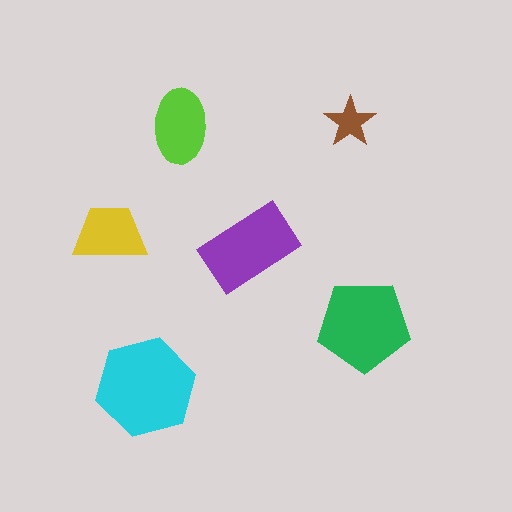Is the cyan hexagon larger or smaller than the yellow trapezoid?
Larger.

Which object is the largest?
The cyan hexagon.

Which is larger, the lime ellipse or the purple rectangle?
The purple rectangle.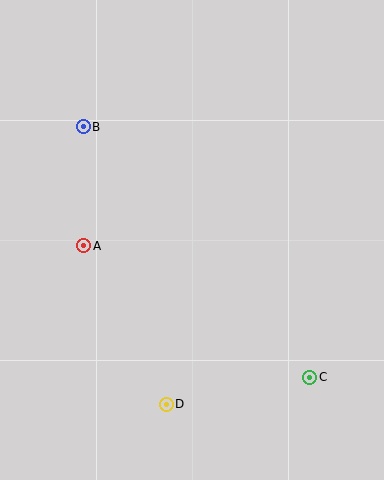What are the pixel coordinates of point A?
Point A is at (84, 246).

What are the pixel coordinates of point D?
Point D is at (166, 404).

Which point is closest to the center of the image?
Point A at (84, 246) is closest to the center.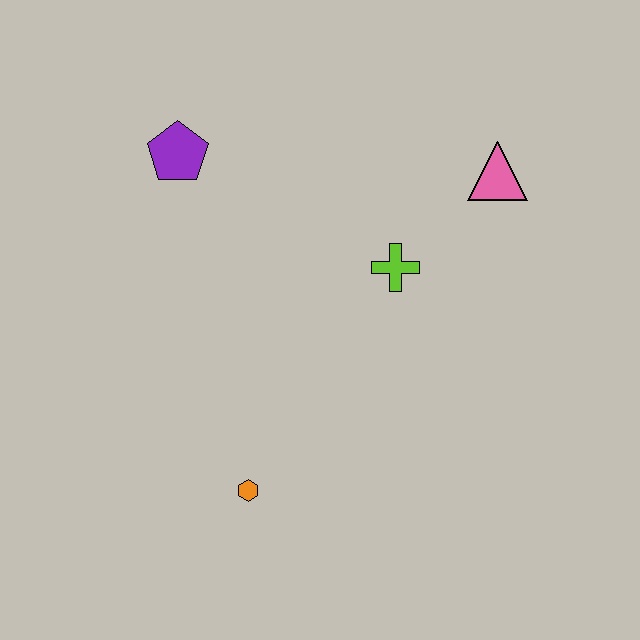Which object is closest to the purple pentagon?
The lime cross is closest to the purple pentagon.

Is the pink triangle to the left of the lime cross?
No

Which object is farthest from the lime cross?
The orange hexagon is farthest from the lime cross.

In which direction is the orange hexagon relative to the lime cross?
The orange hexagon is below the lime cross.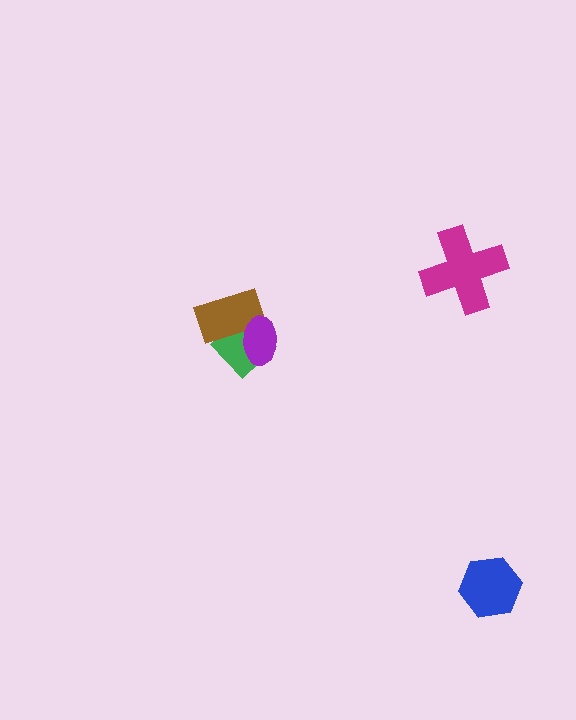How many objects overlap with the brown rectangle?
2 objects overlap with the brown rectangle.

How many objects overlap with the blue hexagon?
0 objects overlap with the blue hexagon.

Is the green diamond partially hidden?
Yes, it is partially covered by another shape.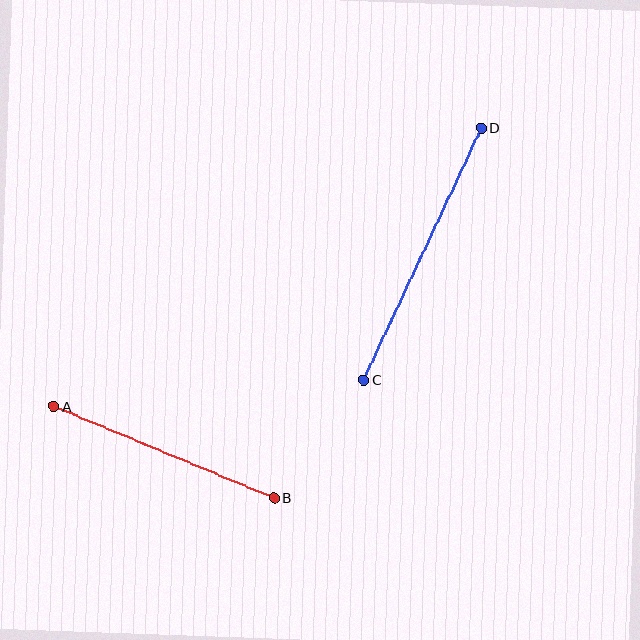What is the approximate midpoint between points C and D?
The midpoint is at approximately (422, 254) pixels.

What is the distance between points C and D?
The distance is approximately 278 pixels.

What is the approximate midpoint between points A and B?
The midpoint is at approximately (164, 452) pixels.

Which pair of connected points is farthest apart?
Points C and D are farthest apart.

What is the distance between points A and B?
The distance is approximately 238 pixels.